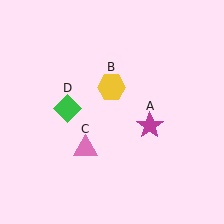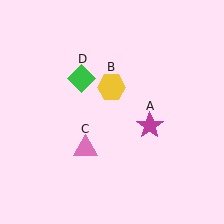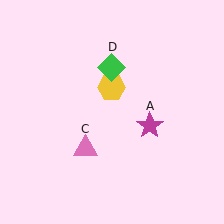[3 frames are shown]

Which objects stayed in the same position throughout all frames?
Magenta star (object A) and yellow hexagon (object B) and pink triangle (object C) remained stationary.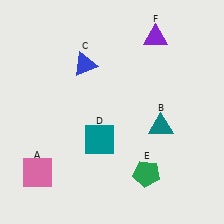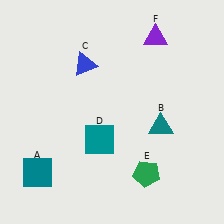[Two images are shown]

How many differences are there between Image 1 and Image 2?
There is 1 difference between the two images.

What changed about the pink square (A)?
In Image 1, A is pink. In Image 2, it changed to teal.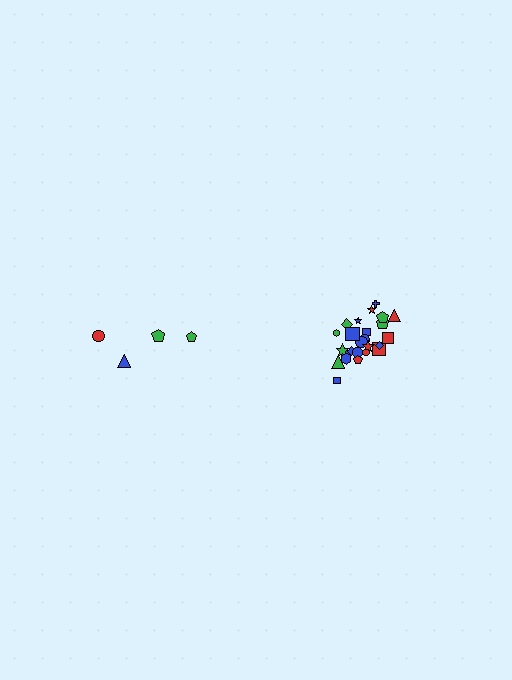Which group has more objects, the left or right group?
The right group.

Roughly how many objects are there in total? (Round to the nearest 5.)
Roughly 30 objects in total.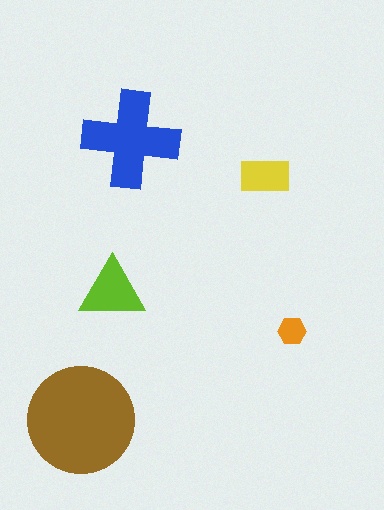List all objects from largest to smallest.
The brown circle, the blue cross, the lime triangle, the yellow rectangle, the orange hexagon.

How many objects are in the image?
There are 5 objects in the image.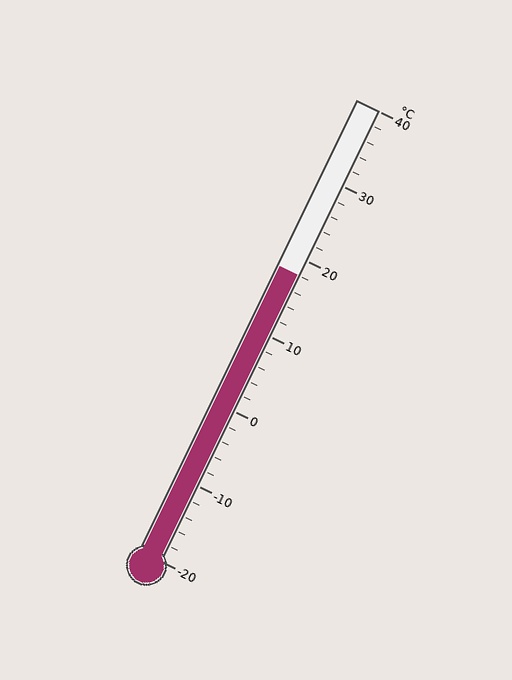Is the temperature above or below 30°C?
The temperature is below 30°C.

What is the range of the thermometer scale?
The thermometer scale ranges from -20°C to 40°C.